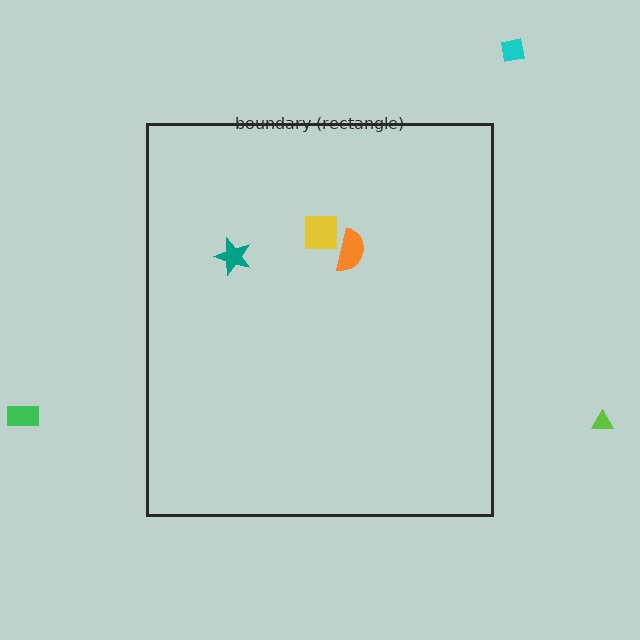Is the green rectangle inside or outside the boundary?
Outside.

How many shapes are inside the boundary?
3 inside, 3 outside.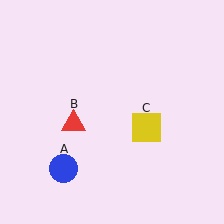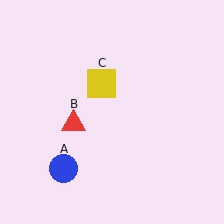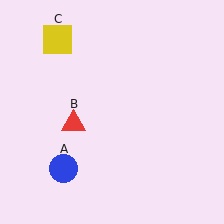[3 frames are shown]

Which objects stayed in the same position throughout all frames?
Blue circle (object A) and red triangle (object B) remained stationary.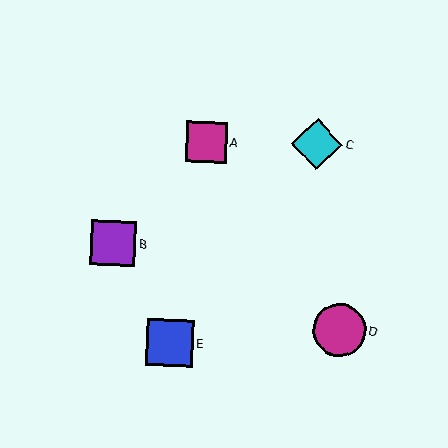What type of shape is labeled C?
Shape C is a cyan diamond.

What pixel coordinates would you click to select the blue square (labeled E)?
Click at (170, 343) to select the blue square E.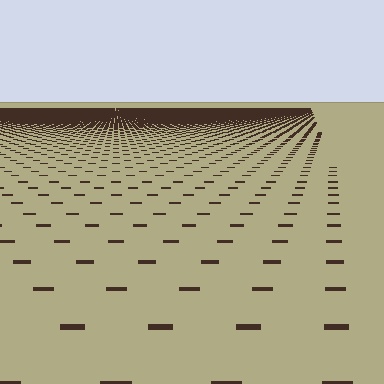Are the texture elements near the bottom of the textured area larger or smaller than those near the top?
Larger. Near the bottom, elements are closer to the viewer and appear at a bigger on-screen size.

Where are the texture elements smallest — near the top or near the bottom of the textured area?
Near the top.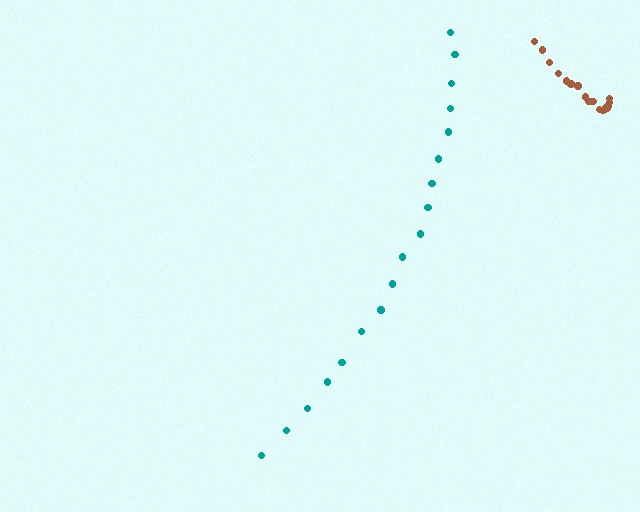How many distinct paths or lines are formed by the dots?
There are 2 distinct paths.